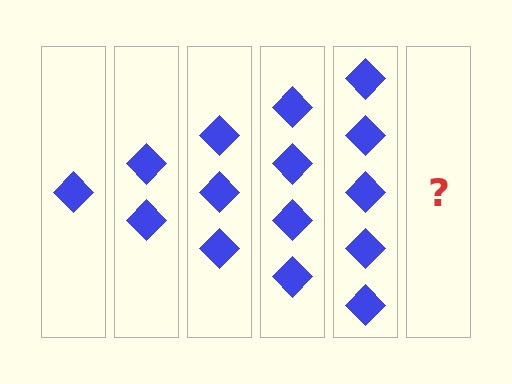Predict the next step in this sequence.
The next step is 6 diamonds.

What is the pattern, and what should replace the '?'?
The pattern is that each step adds one more diamond. The '?' should be 6 diamonds.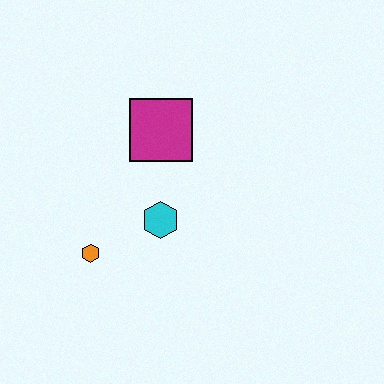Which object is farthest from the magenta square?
The orange hexagon is farthest from the magenta square.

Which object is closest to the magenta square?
The cyan hexagon is closest to the magenta square.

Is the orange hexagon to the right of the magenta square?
No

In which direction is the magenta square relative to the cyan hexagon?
The magenta square is above the cyan hexagon.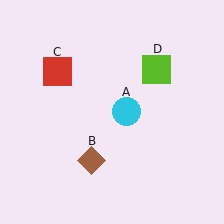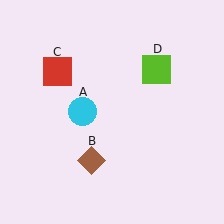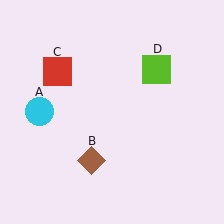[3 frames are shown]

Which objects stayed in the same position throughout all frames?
Brown diamond (object B) and red square (object C) and lime square (object D) remained stationary.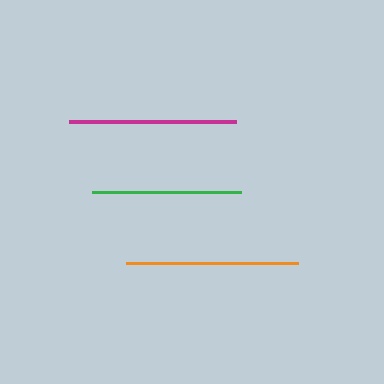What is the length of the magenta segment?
The magenta segment is approximately 167 pixels long.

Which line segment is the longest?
The orange line is the longest at approximately 172 pixels.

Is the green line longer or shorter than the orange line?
The orange line is longer than the green line.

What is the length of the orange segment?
The orange segment is approximately 172 pixels long.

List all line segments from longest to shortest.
From longest to shortest: orange, magenta, green.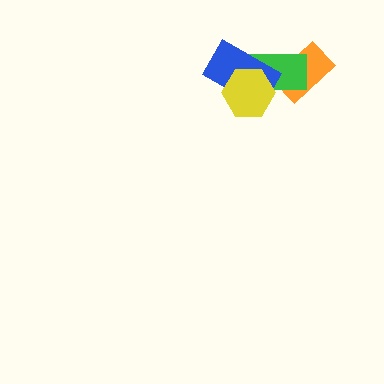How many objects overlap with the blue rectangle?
2 objects overlap with the blue rectangle.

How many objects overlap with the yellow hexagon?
2 objects overlap with the yellow hexagon.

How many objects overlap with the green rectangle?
3 objects overlap with the green rectangle.